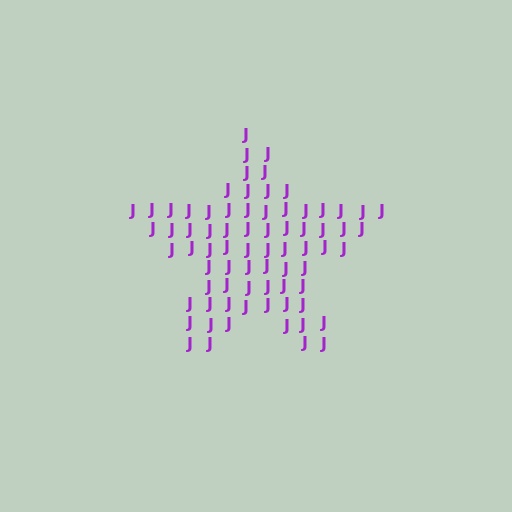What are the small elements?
The small elements are letter J's.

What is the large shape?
The large shape is a star.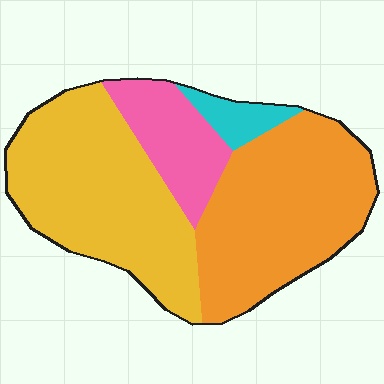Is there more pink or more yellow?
Yellow.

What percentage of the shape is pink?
Pink takes up less than a sixth of the shape.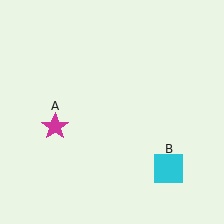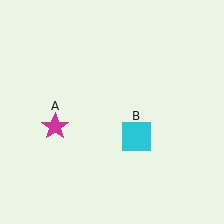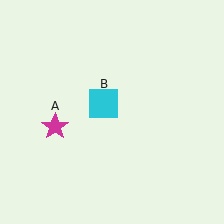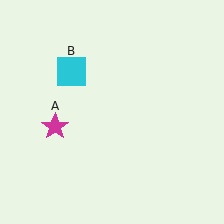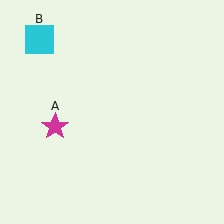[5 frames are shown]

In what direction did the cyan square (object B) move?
The cyan square (object B) moved up and to the left.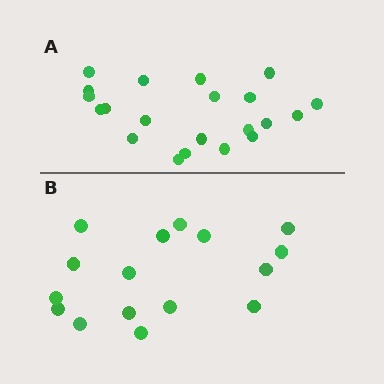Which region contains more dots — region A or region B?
Region A (the top region) has more dots.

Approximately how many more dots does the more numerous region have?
Region A has about 5 more dots than region B.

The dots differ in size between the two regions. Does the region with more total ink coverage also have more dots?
No. Region B has more total ink coverage because its dots are larger, but region A actually contains more individual dots. Total area can be misleading — the number of items is what matters here.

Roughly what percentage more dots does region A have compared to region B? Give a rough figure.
About 30% more.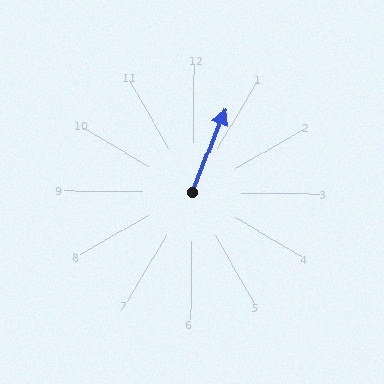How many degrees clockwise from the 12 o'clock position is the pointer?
Approximately 21 degrees.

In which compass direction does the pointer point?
North.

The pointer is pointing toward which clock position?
Roughly 1 o'clock.